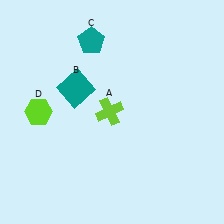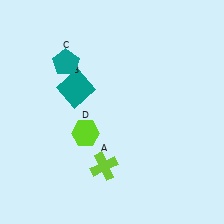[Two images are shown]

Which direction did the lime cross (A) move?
The lime cross (A) moved down.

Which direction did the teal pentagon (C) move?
The teal pentagon (C) moved left.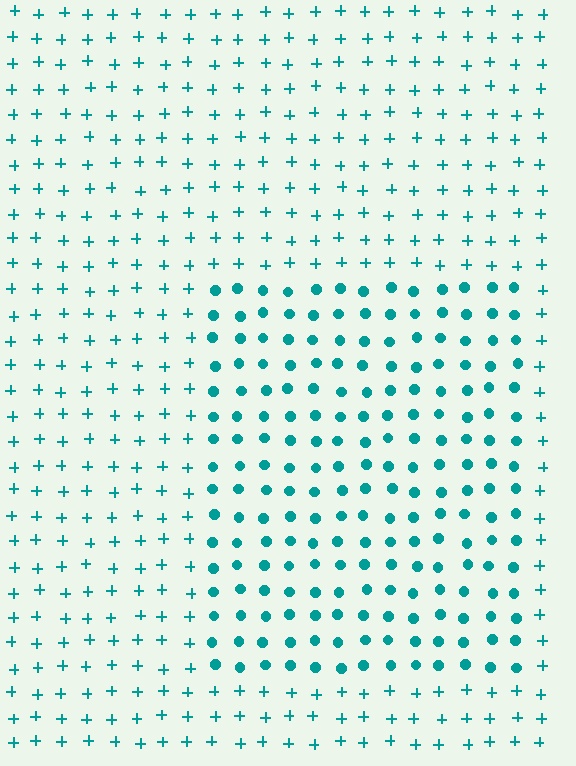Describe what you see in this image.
The image is filled with small teal elements arranged in a uniform grid. A rectangle-shaped region contains circles, while the surrounding area contains plus signs. The boundary is defined purely by the change in element shape.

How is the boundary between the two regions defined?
The boundary is defined by a change in element shape: circles inside vs. plus signs outside. All elements share the same color and spacing.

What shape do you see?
I see a rectangle.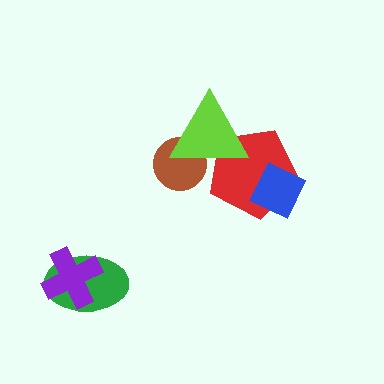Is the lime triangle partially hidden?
No, no other shape covers it.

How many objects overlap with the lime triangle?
2 objects overlap with the lime triangle.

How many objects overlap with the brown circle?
1 object overlaps with the brown circle.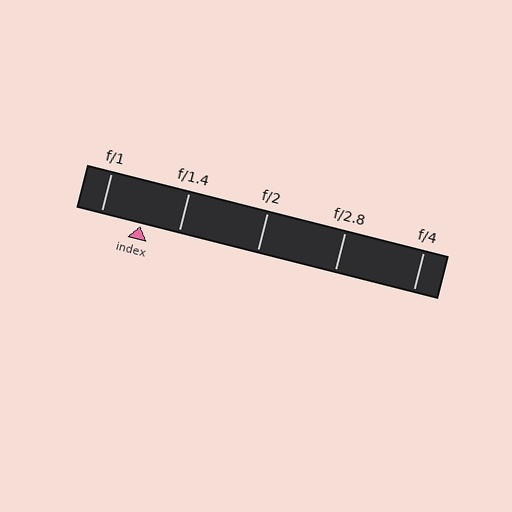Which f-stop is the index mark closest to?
The index mark is closest to f/1.4.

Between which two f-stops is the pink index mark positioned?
The index mark is between f/1 and f/1.4.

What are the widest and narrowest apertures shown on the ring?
The widest aperture shown is f/1 and the narrowest is f/4.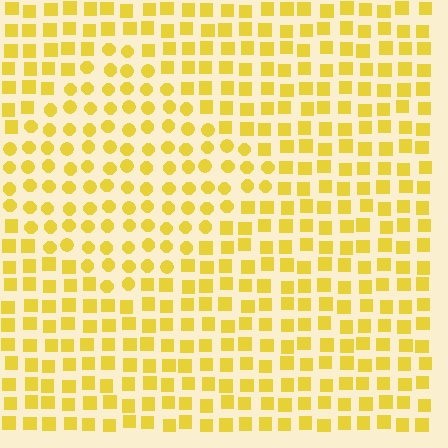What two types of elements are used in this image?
The image uses circles inside the diamond region and squares outside it.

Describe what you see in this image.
The image is filled with small yellow elements arranged in a uniform grid. A diamond-shaped region contains circles, while the surrounding area contains squares. The boundary is defined purely by the change in element shape.